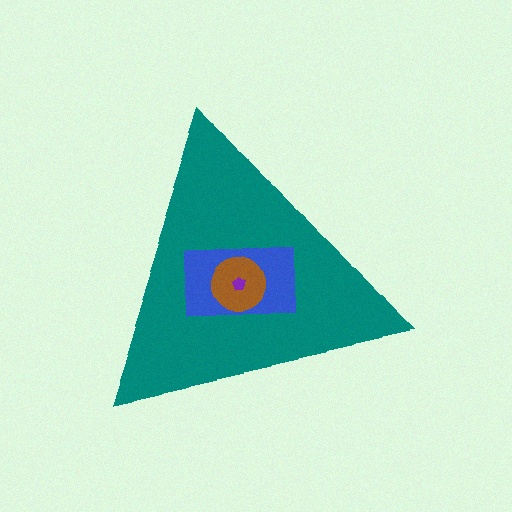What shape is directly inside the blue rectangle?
The brown circle.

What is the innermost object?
The purple pentagon.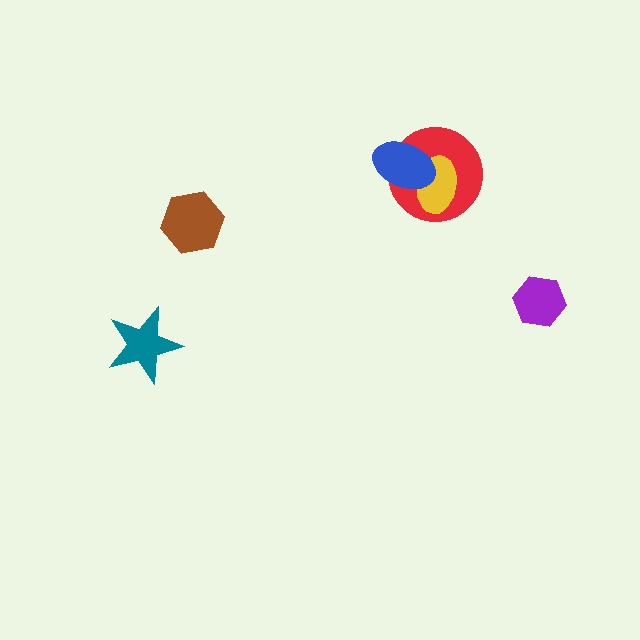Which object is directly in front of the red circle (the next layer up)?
The yellow ellipse is directly in front of the red circle.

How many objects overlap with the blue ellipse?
2 objects overlap with the blue ellipse.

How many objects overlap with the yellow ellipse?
2 objects overlap with the yellow ellipse.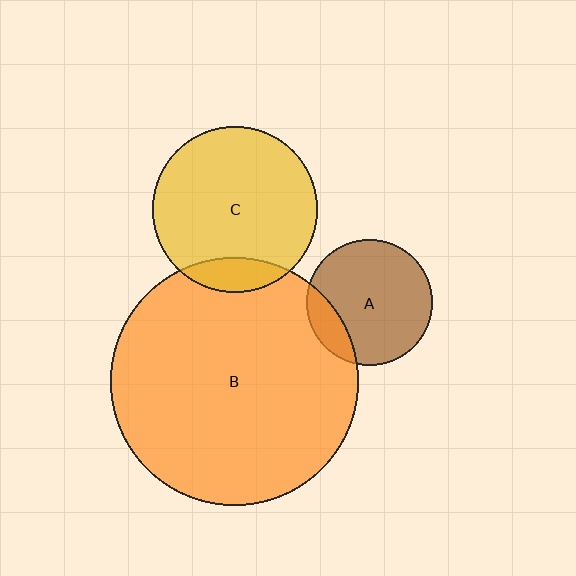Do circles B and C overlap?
Yes.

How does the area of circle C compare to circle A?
Approximately 1.7 times.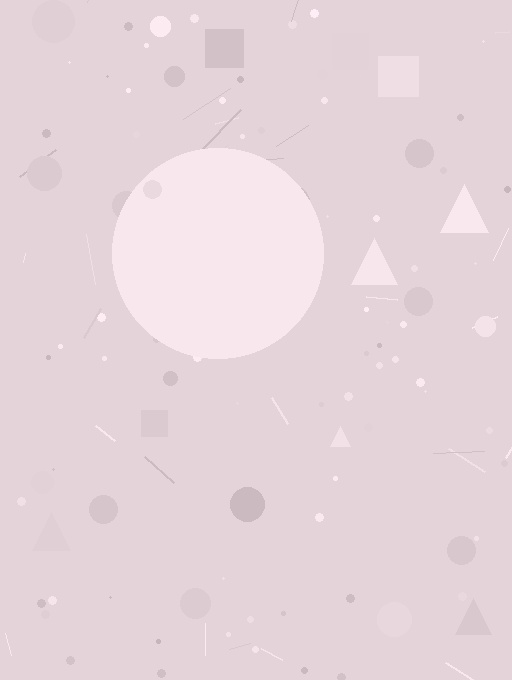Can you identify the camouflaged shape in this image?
The camouflaged shape is a circle.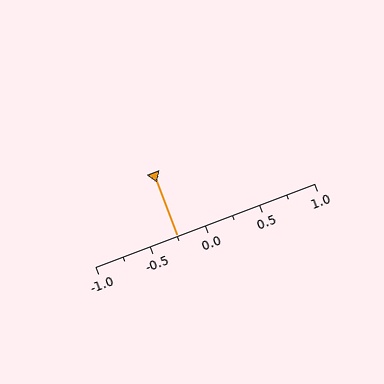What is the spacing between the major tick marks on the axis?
The major ticks are spaced 0.5 apart.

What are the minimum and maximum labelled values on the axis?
The axis runs from -1.0 to 1.0.